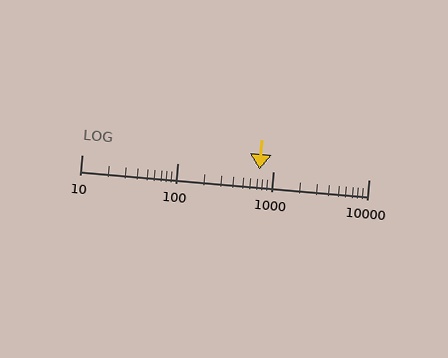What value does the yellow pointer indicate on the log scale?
The pointer indicates approximately 720.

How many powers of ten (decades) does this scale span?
The scale spans 3 decades, from 10 to 10000.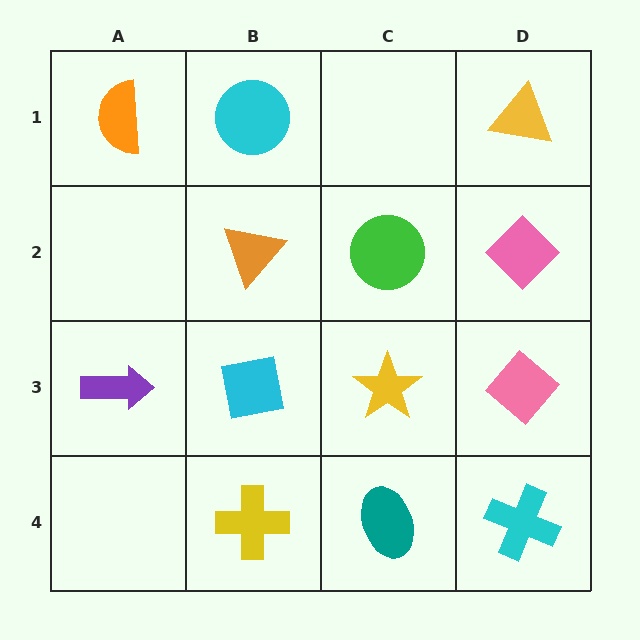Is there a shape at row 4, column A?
No, that cell is empty.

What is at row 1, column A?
An orange semicircle.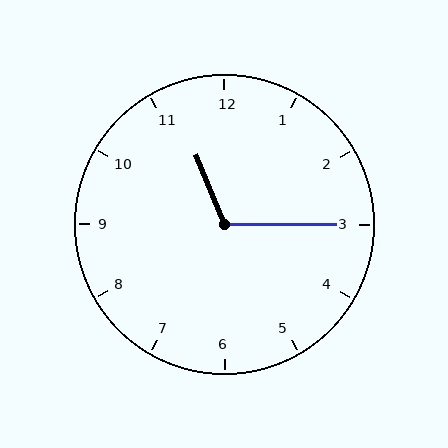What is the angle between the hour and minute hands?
Approximately 112 degrees.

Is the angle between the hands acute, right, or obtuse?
It is obtuse.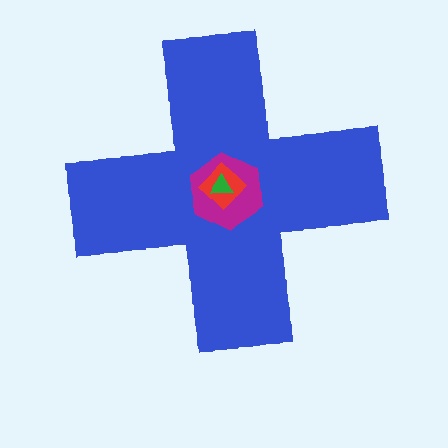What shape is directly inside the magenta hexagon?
The red diamond.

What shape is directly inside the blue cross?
The magenta hexagon.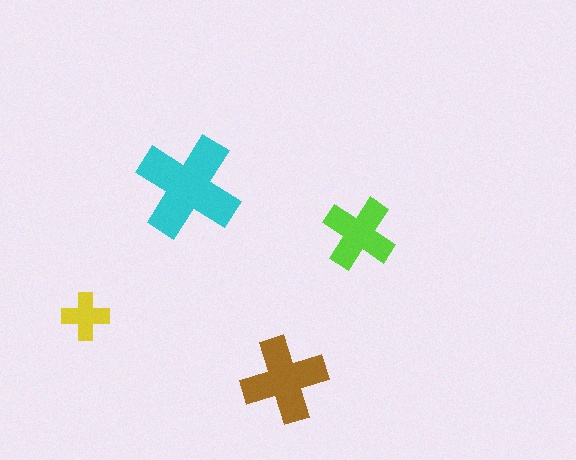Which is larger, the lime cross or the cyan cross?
The cyan one.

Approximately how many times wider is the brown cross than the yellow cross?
About 2 times wider.